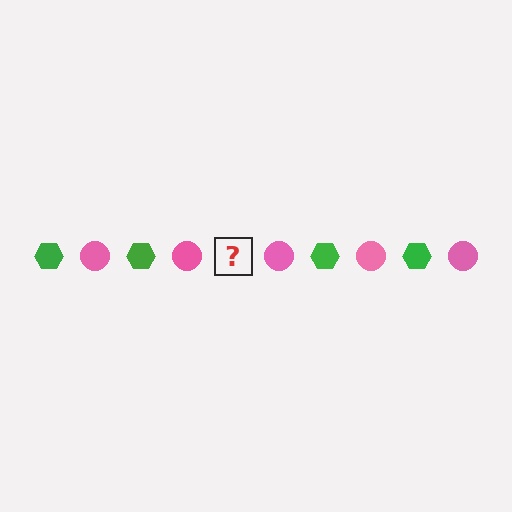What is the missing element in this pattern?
The missing element is a green hexagon.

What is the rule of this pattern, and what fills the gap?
The rule is that the pattern alternates between green hexagon and pink circle. The gap should be filled with a green hexagon.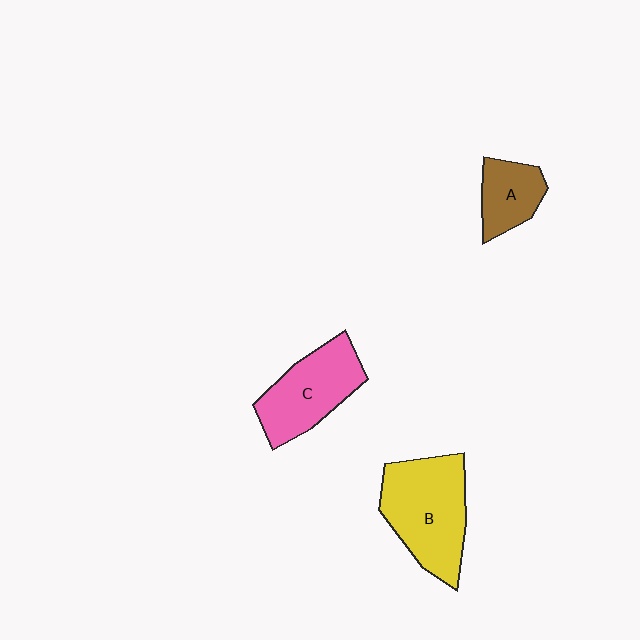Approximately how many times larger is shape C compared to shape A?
Approximately 1.7 times.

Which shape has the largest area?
Shape B (yellow).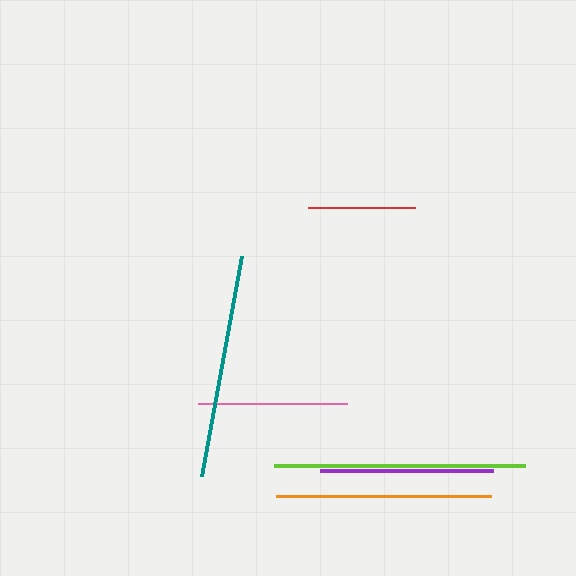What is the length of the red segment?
The red segment is approximately 108 pixels long.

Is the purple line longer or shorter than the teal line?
The teal line is longer than the purple line.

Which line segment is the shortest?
The red line is the shortest at approximately 108 pixels.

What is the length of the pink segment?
The pink segment is approximately 149 pixels long.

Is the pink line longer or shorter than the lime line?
The lime line is longer than the pink line.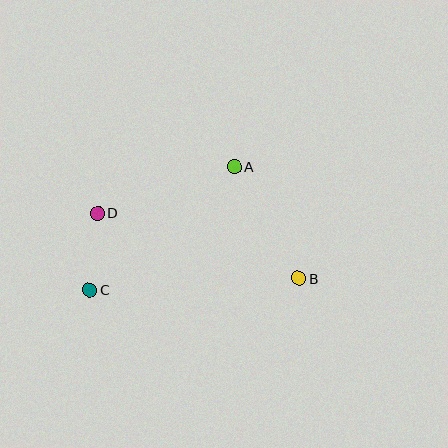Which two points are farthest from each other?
Points B and D are farthest from each other.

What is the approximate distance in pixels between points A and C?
The distance between A and C is approximately 190 pixels.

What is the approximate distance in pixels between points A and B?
The distance between A and B is approximately 129 pixels.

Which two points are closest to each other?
Points C and D are closest to each other.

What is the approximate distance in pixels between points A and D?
The distance between A and D is approximately 144 pixels.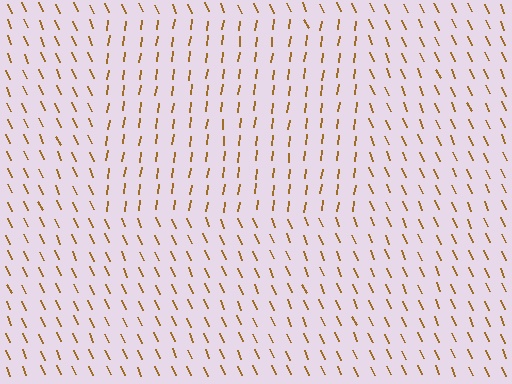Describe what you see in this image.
The image is filled with small brown line segments. A rectangle region in the image has lines oriented differently from the surrounding lines, creating a visible texture boundary.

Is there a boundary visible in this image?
Yes, there is a texture boundary formed by a change in line orientation.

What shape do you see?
I see a rectangle.